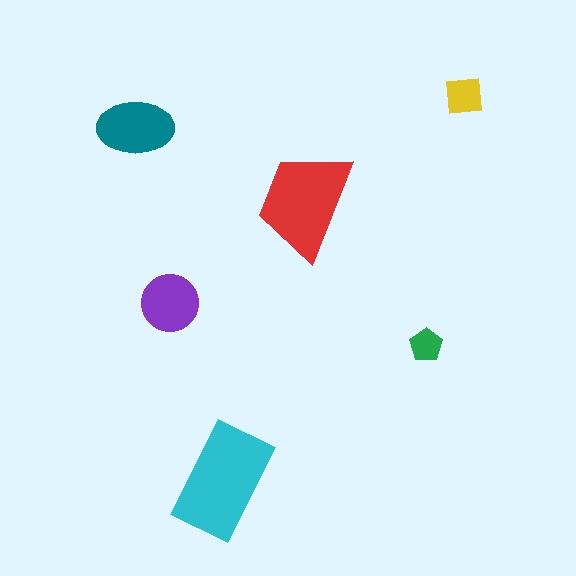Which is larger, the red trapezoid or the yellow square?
The red trapezoid.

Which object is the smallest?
The green pentagon.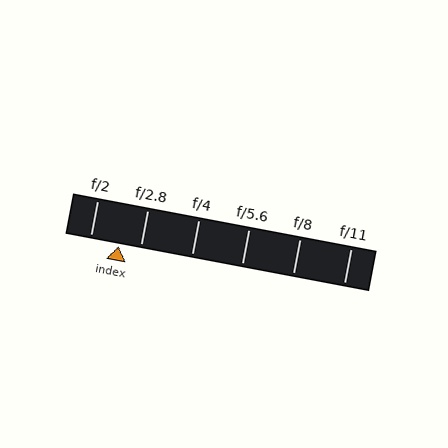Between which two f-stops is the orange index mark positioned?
The index mark is between f/2 and f/2.8.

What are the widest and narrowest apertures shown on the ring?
The widest aperture shown is f/2 and the narrowest is f/11.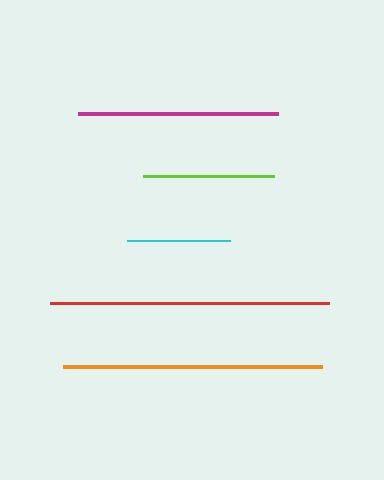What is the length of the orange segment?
The orange segment is approximately 259 pixels long.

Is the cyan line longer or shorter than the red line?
The red line is longer than the cyan line.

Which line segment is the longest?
The red line is the longest at approximately 279 pixels.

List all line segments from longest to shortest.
From longest to shortest: red, orange, magenta, lime, cyan.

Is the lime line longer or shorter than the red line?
The red line is longer than the lime line.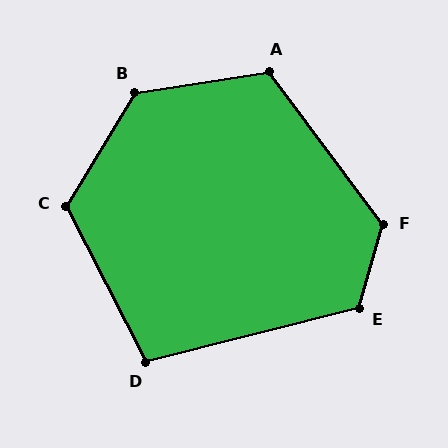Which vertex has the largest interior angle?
B, at approximately 130 degrees.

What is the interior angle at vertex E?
Approximately 120 degrees (obtuse).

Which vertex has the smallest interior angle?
D, at approximately 103 degrees.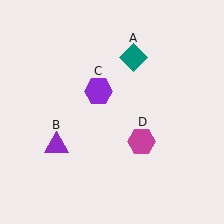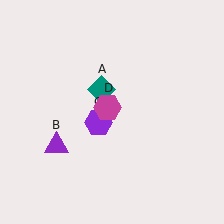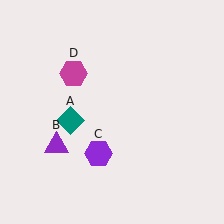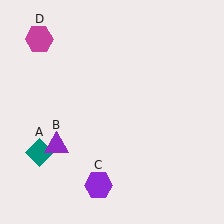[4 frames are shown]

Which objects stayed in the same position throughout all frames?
Purple triangle (object B) remained stationary.